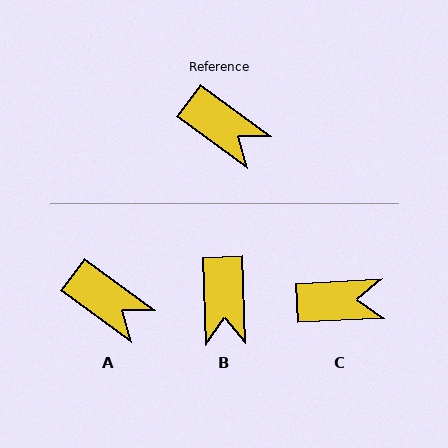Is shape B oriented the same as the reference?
No, it is off by about 51 degrees.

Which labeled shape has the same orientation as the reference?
A.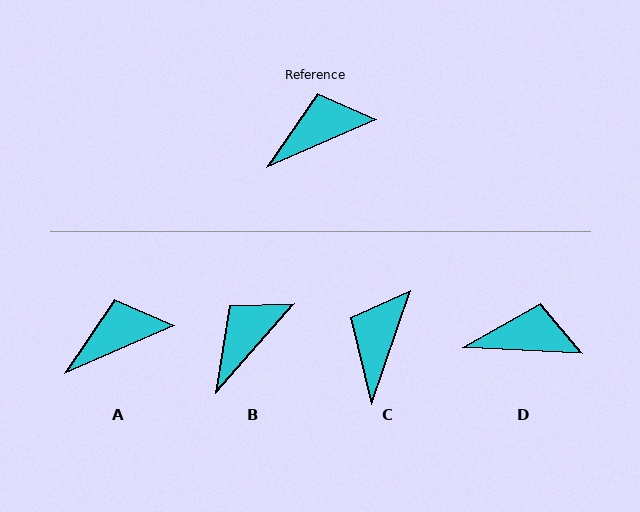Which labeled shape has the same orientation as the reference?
A.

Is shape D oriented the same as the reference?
No, it is off by about 26 degrees.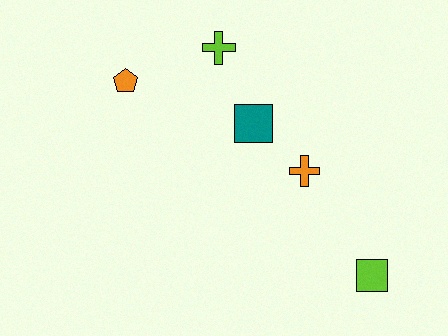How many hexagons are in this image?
There are no hexagons.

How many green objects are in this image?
There are no green objects.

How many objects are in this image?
There are 5 objects.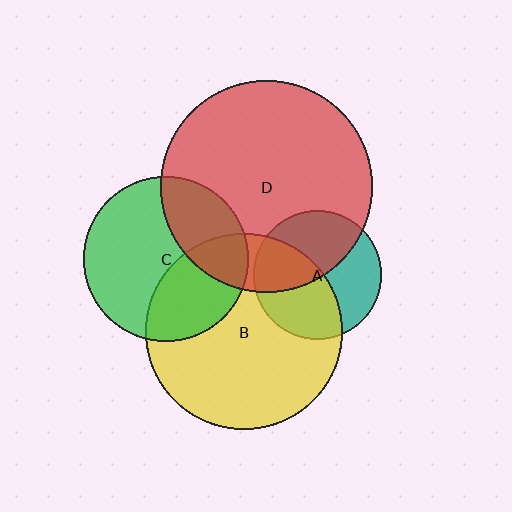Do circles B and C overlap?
Yes.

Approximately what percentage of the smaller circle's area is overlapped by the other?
Approximately 35%.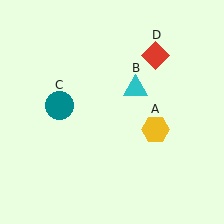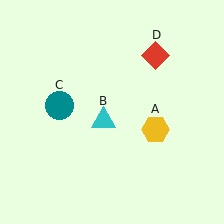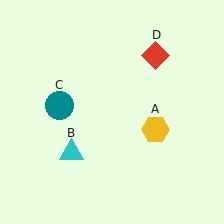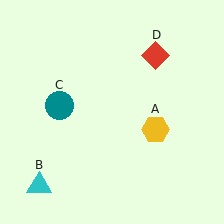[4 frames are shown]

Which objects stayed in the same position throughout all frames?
Yellow hexagon (object A) and teal circle (object C) and red diamond (object D) remained stationary.